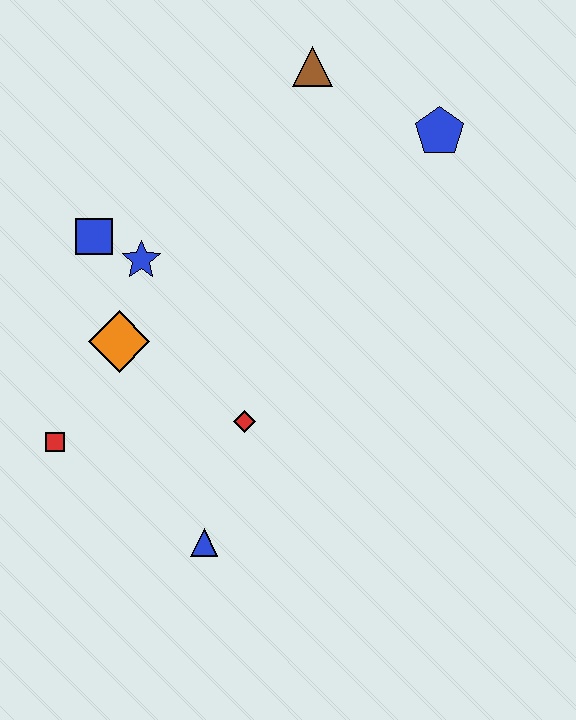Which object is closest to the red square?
The orange diamond is closest to the red square.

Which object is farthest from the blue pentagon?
The red square is farthest from the blue pentagon.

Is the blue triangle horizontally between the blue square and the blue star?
No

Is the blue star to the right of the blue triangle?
No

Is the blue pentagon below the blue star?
No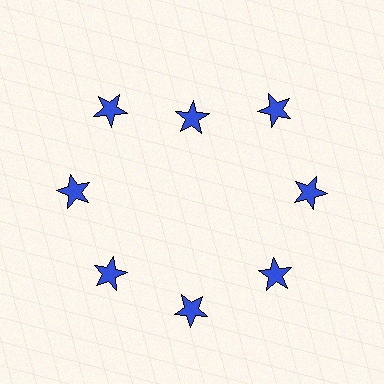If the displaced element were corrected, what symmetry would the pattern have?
It would have 8-fold rotational symmetry — the pattern would map onto itself every 45 degrees.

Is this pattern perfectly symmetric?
No. The 8 blue stars are arranged in a ring, but one element near the 12 o'clock position is pulled inward toward the center, breaking the 8-fold rotational symmetry.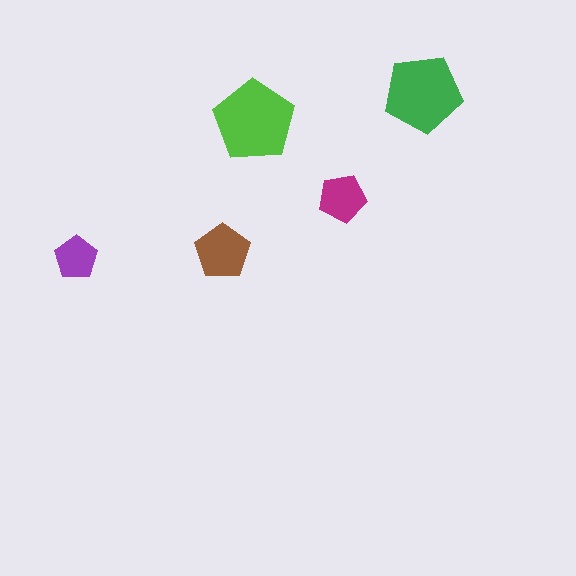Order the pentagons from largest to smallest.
the lime one, the green one, the brown one, the magenta one, the purple one.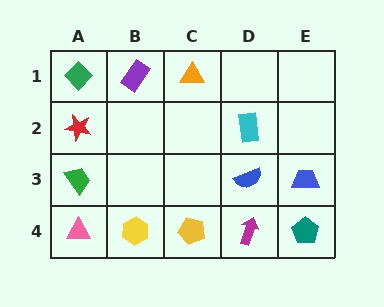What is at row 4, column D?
A magenta arrow.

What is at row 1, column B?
A purple rectangle.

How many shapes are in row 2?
2 shapes.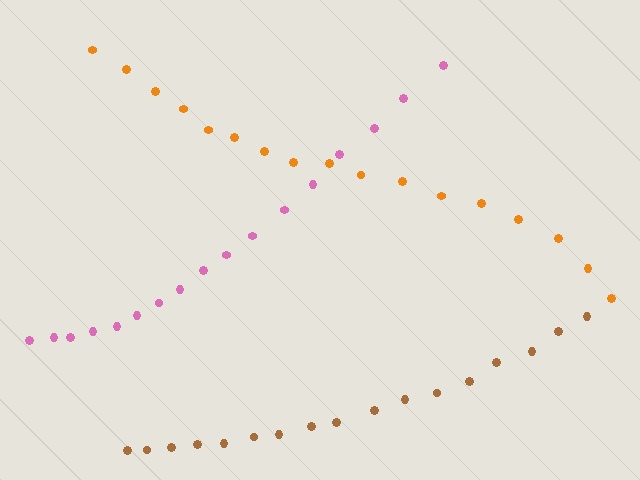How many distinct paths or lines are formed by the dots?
There are 3 distinct paths.